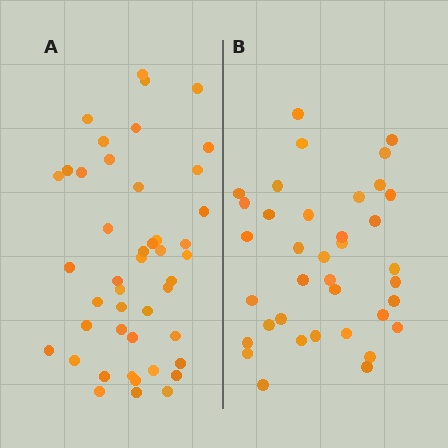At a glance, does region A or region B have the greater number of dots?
Region A (the left region) has more dots.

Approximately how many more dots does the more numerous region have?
Region A has roughly 8 or so more dots than region B.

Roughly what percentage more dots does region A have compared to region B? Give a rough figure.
About 20% more.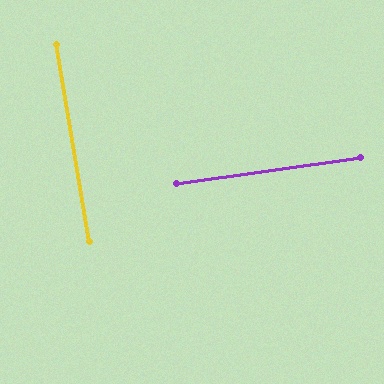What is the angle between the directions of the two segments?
Approximately 89 degrees.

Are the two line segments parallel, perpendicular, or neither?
Perpendicular — they meet at approximately 89°.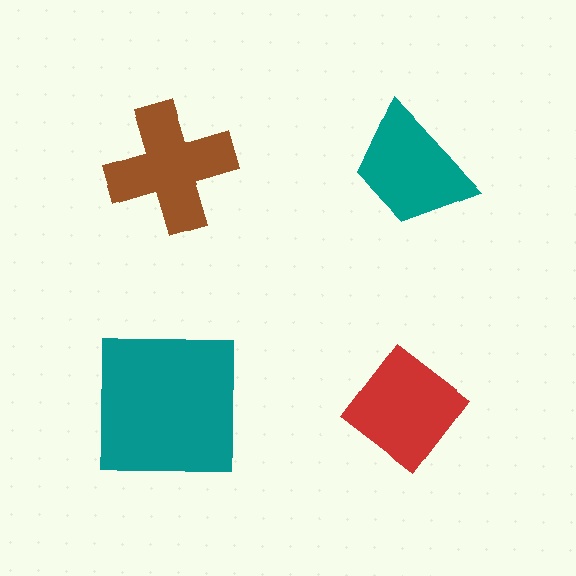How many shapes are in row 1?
2 shapes.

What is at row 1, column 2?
A teal trapezoid.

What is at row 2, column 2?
A red diamond.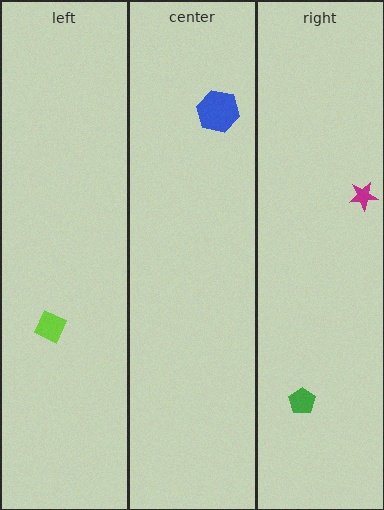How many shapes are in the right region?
2.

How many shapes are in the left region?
1.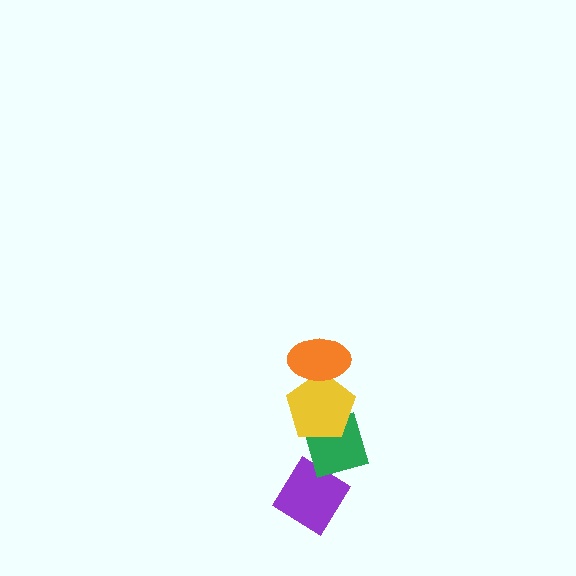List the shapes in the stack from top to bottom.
From top to bottom: the orange ellipse, the yellow pentagon, the green diamond, the purple diamond.